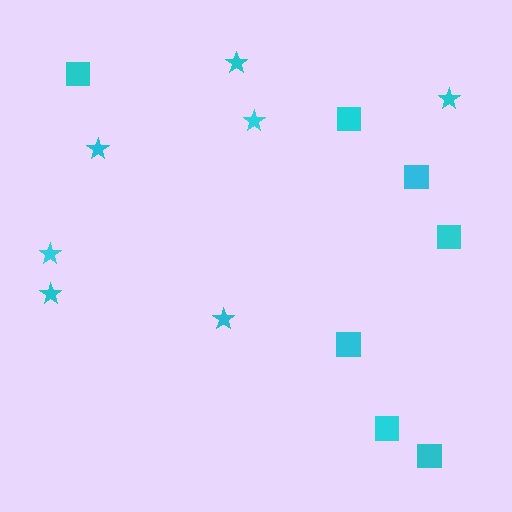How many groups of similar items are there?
There are 2 groups: one group of squares (7) and one group of stars (7).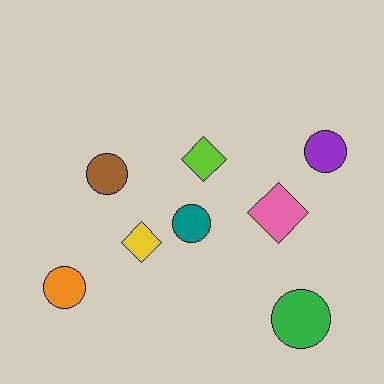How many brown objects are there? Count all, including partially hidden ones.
There is 1 brown object.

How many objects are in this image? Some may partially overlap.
There are 8 objects.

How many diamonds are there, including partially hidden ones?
There are 3 diamonds.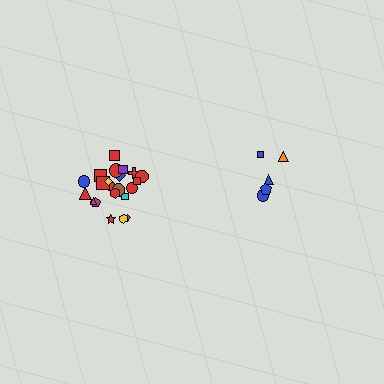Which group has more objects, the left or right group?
The left group.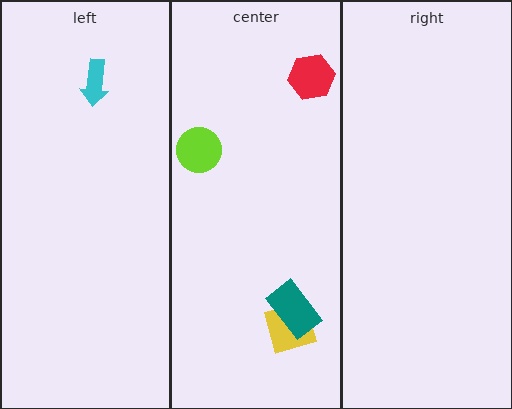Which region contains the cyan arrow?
The left region.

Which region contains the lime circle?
The center region.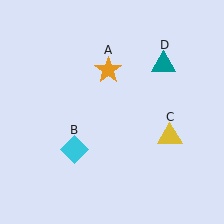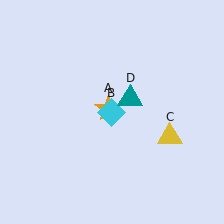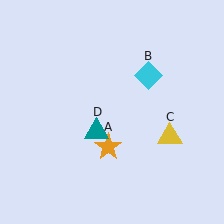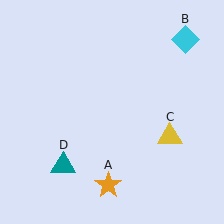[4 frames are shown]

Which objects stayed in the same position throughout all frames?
Yellow triangle (object C) remained stationary.